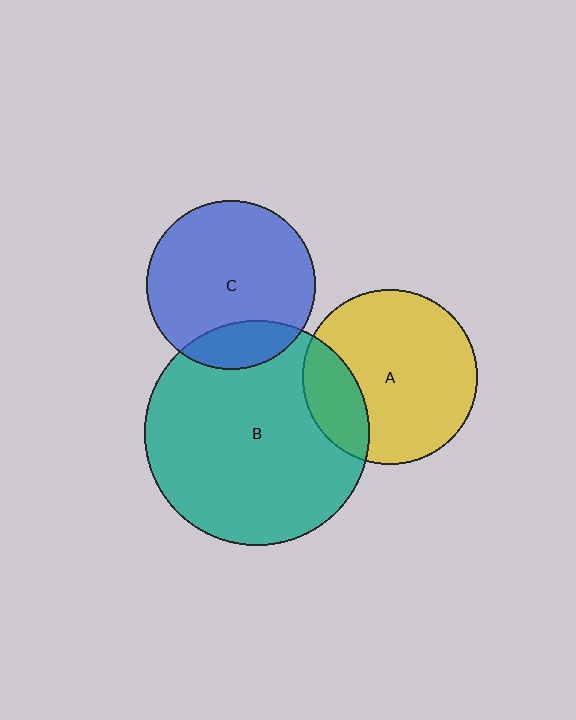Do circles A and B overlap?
Yes.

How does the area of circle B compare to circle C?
Approximately 1.8 times.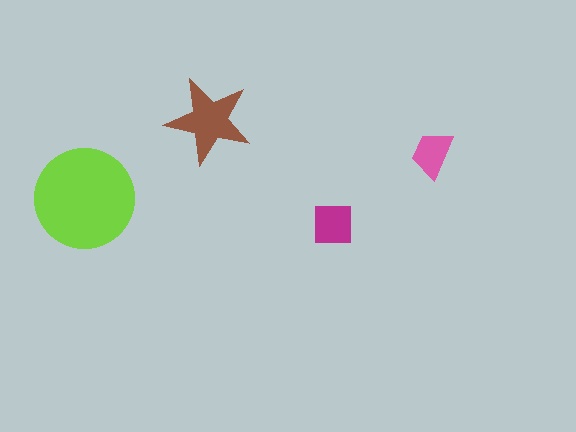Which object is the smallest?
The pink trapezoid.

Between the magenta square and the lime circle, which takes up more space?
The lime circle.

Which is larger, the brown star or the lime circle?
The lime circle.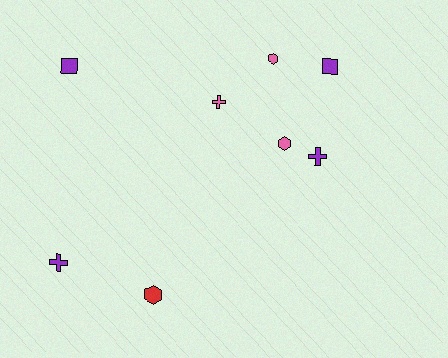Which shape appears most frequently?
Hexagon, with 3 objects.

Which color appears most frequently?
Purple, with 4 objects.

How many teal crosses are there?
There are no teal crosses.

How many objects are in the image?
There are 8 objects.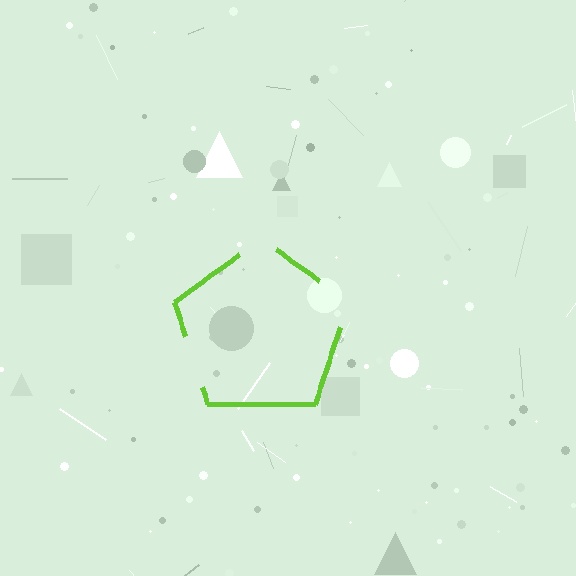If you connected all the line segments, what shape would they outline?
They would outline a pentagon.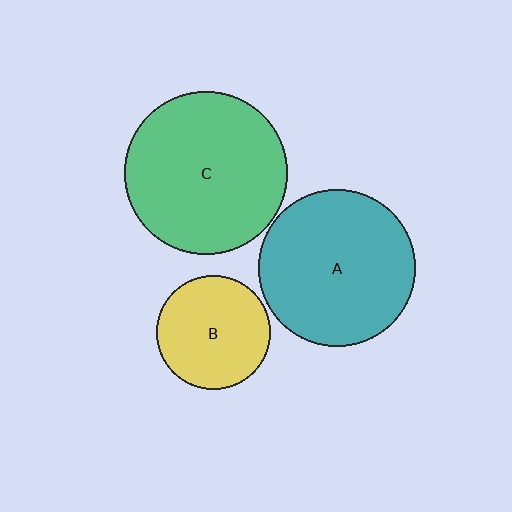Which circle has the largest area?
Circle C (green).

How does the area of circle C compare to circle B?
Approximately 2.1 times.